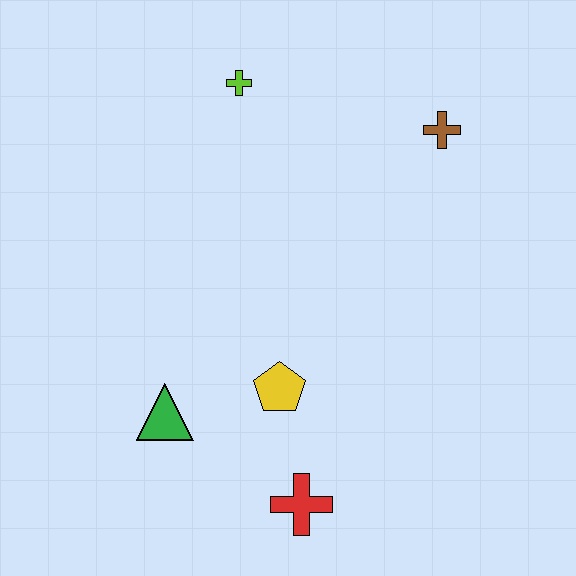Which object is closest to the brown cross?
The lime cross is closest to the brown cross.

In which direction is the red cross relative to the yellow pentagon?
The red cross is below the yellow pentagon.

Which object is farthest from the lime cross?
The red cross is farthest from the lime cross.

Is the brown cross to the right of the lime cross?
Yes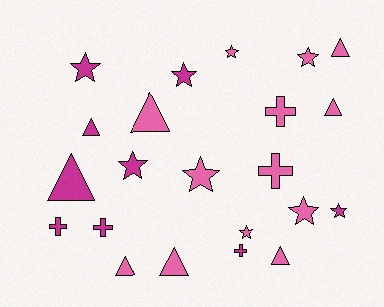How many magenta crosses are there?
There are 3 magenta crosses.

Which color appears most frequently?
Pink, with 13 objects.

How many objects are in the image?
There are 22 objects.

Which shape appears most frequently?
Star, with 9 objects.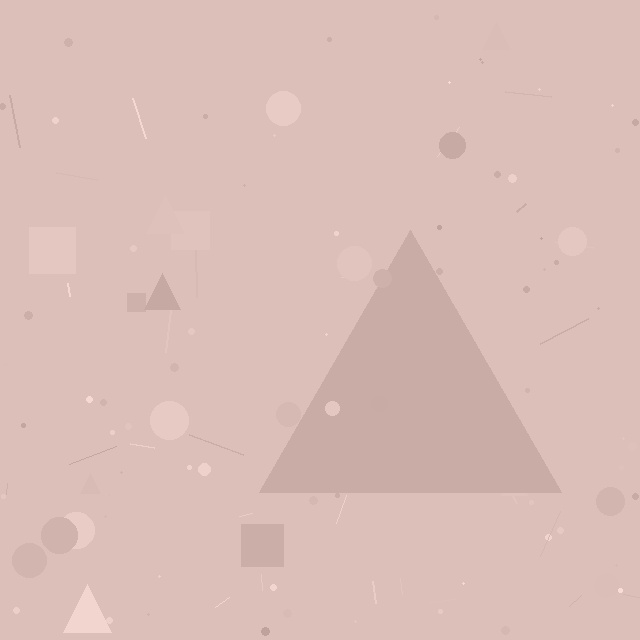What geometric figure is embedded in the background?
A triangle is embedded in the background.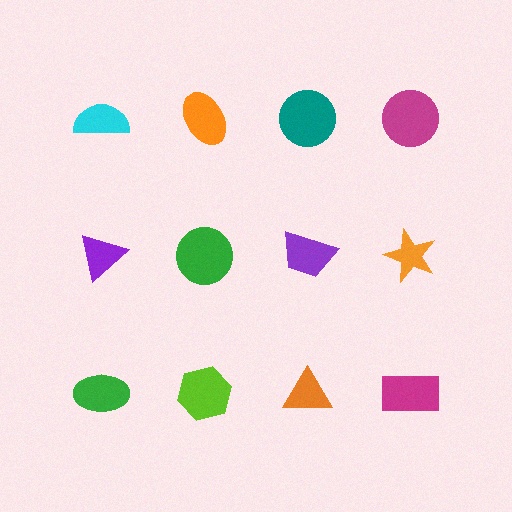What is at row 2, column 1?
A purple triangle.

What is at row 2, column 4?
An orange star.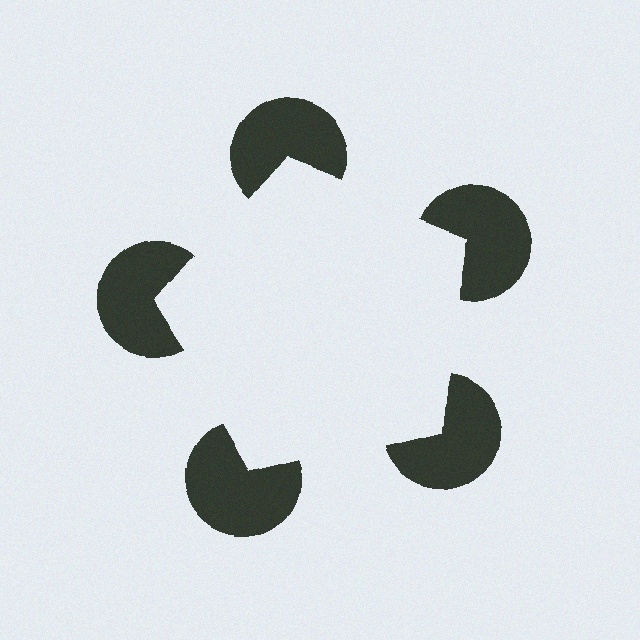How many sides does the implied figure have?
5 sides.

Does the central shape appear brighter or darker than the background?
It typically appears slightly brighter than the background, even though no actual brightness change is drawn.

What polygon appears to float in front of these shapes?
An illusory pentagon — its edges are inferred from the aligned wedge cuts in the pac-man discs, not physically drawn.